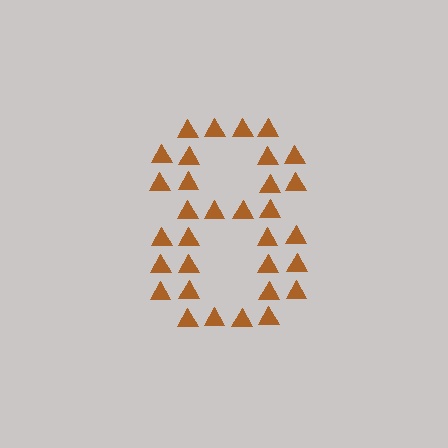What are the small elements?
The small elements are triangles.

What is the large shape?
The large shape is the digit 8.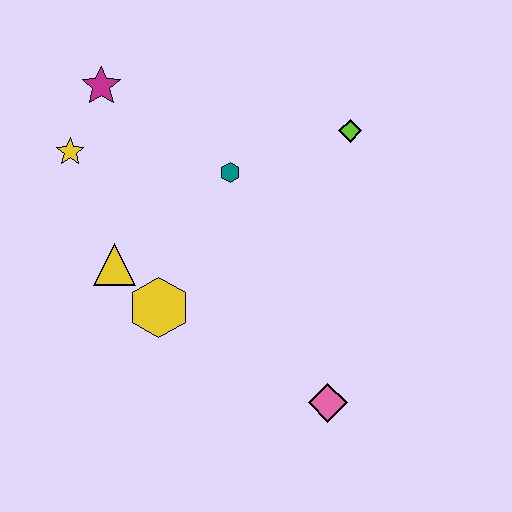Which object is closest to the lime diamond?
The teal hexagon is closest to the lime diamond.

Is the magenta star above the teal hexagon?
Yes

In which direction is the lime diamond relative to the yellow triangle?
The lime diamond is to the right of the yellow triangle.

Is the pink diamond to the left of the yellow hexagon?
No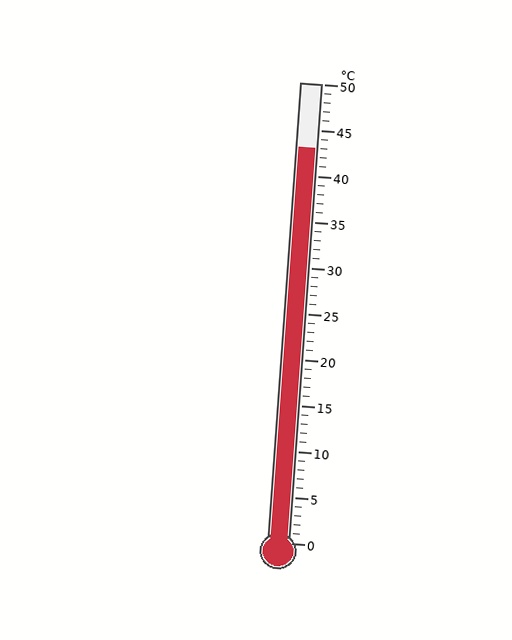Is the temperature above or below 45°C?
The temperature is below 45°C.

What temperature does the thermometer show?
The thermometer shows approximately 43°C.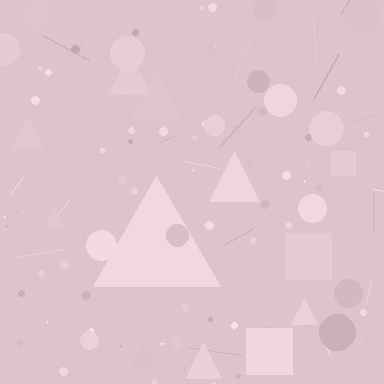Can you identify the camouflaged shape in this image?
The camouflaged shape is a triangle.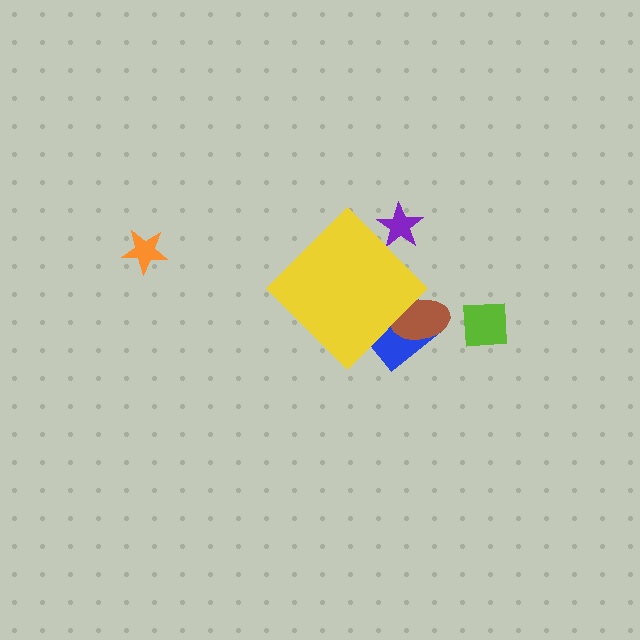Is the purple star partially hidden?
Yes, the purple star is partially hidden behind the yellow diamond.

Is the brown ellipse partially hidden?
Yes, the brown ellipse is partially hidden behind the yellow diamond.